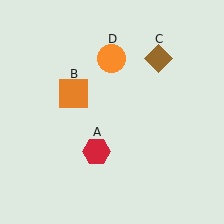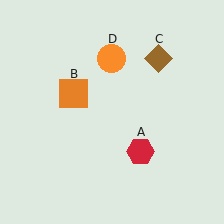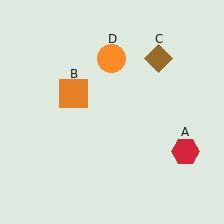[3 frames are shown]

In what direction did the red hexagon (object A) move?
The red hexagon (object A) moved right.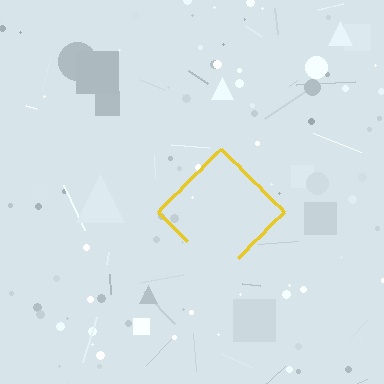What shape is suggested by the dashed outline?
The dashed outline suggests a diamond.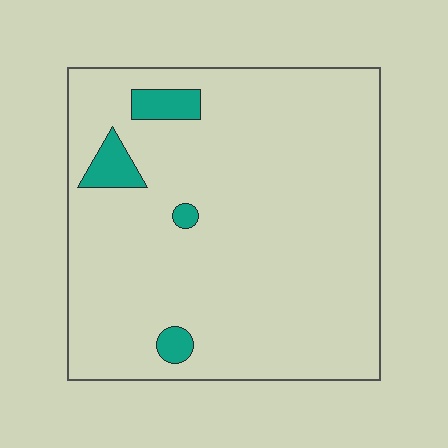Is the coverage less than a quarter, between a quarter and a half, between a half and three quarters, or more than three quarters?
Less than a quarter.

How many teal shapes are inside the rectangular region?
4.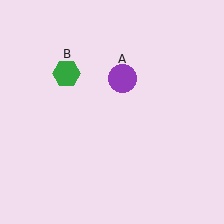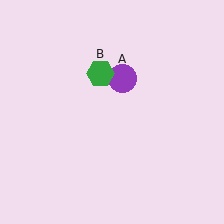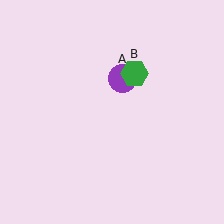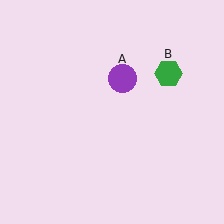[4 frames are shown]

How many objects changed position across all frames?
1 object changed position: green hexagon (object B).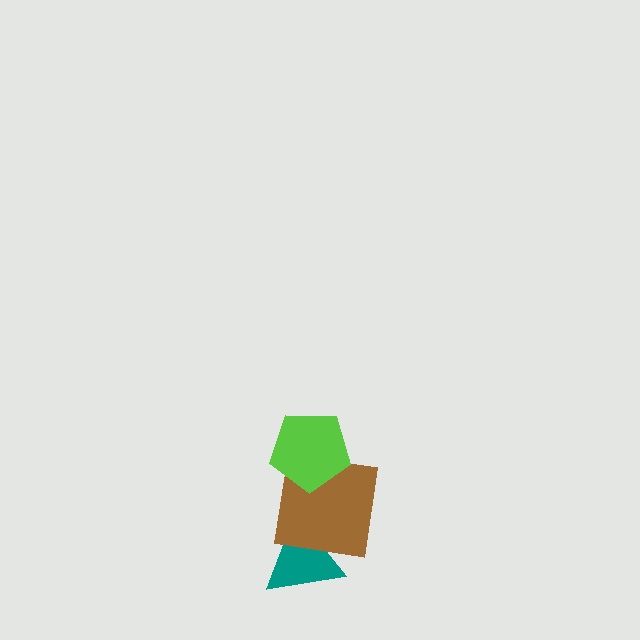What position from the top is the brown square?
The brown square is 2nd from the top.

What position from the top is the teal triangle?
The teal triangle is 3rd from the top.